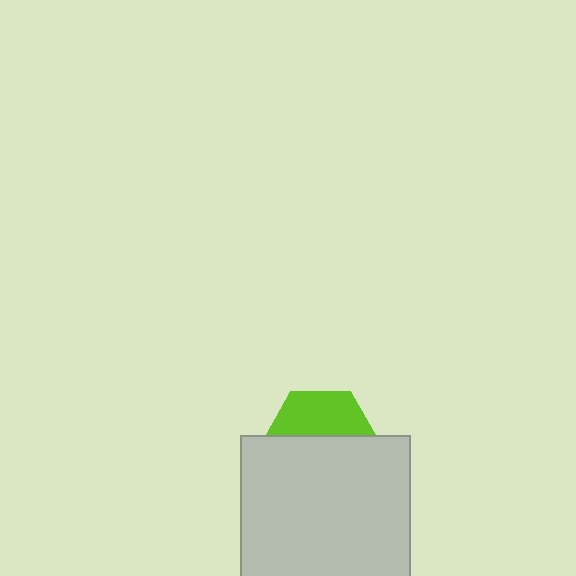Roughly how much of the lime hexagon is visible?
A small part of it is visible (roughly 40%).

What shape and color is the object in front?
The object in front is a light gray square.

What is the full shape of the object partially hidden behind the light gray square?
The partially hidden object is a lime hexagon.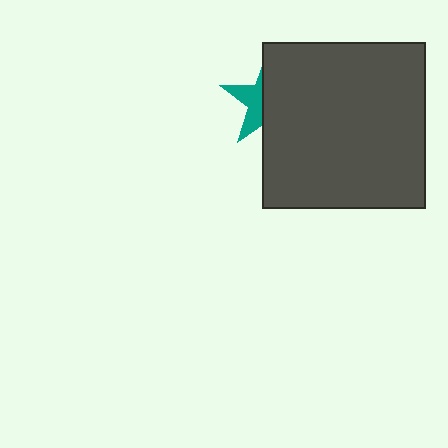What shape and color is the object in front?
The object in front is a dark gray rectangle.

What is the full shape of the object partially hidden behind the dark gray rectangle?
The partially hidden object is a teal star.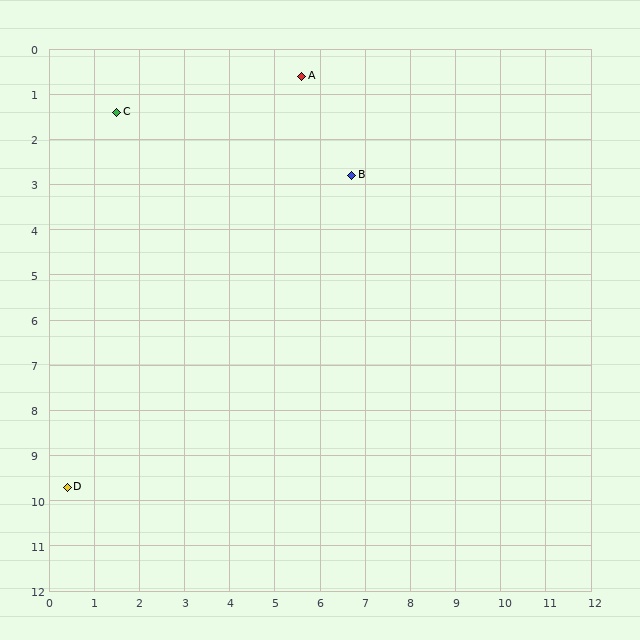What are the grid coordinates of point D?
Point D is at approximately (0.4, 9.7).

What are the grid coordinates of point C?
Point C is at approximately (1.5, 1.4).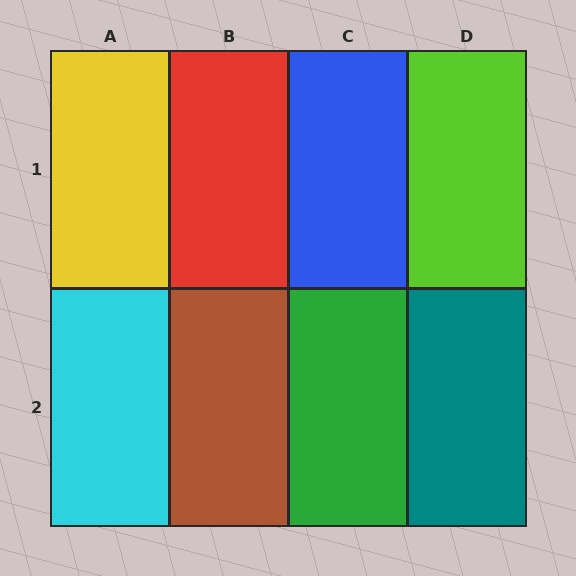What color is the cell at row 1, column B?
Red.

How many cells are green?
1 cell is green.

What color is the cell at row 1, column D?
Lime.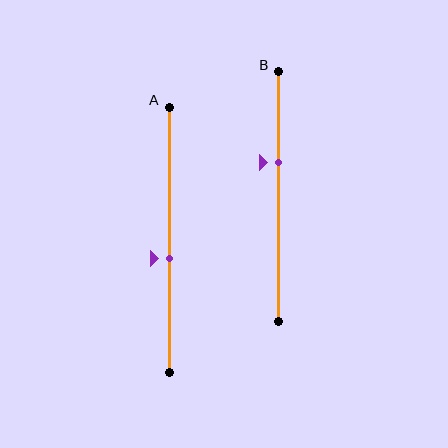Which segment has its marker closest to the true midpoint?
Segment A has its marker closest to the true midpoint.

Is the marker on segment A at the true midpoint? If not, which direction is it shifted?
No, the marker on segment A is shifted downward by about 7% of the segment length.